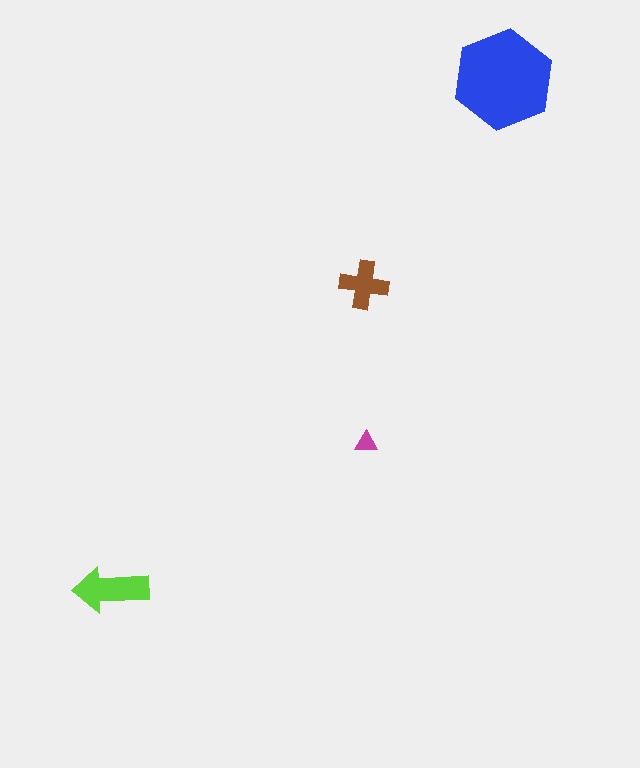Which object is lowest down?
The lime arrow is bottommost.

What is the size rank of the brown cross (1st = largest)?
3rd.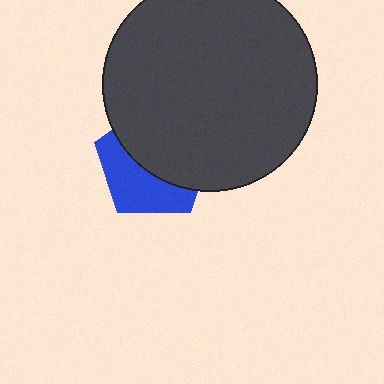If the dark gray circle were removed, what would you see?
You would see the complete blue pentagon.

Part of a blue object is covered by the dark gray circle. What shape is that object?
It is a pentagon.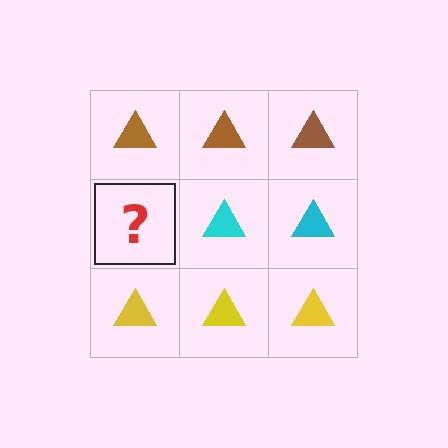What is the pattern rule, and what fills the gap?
The rule is that each row has a consistent color. The gap should be filled with a cyan triangle.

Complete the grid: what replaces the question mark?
The question mark should be replaced with a cyan triangle.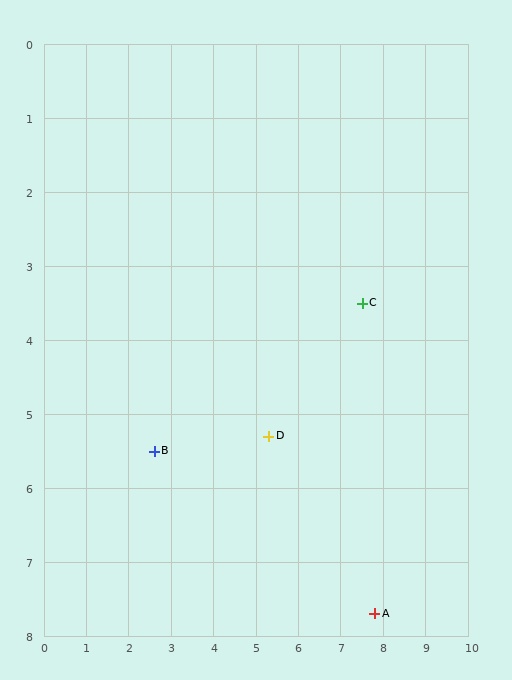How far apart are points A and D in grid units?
Points A and D are about 3.5 grid units apart.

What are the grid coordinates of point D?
Point D is at approximately (5.3, 5.3).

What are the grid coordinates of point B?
Point B is at approximately (2.6, 5.5).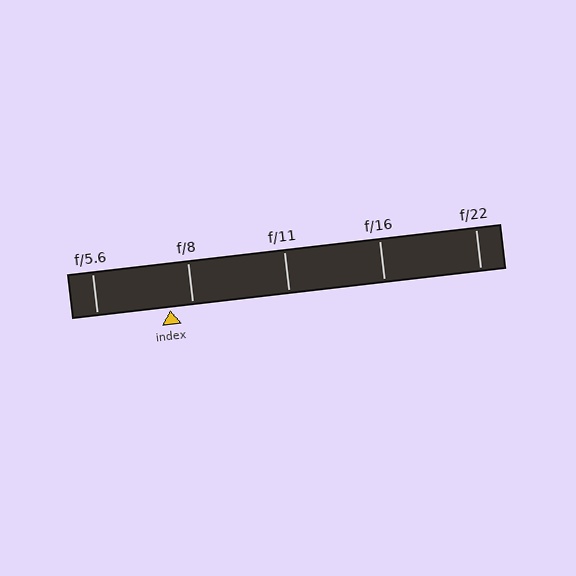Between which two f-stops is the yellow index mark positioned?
The index mark is between f/5.6 and f/8.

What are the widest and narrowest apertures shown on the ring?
The widest aperture shown is f/5.6 and the narrowest is f/22.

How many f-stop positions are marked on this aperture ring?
There are 5 f-stop positions marked.